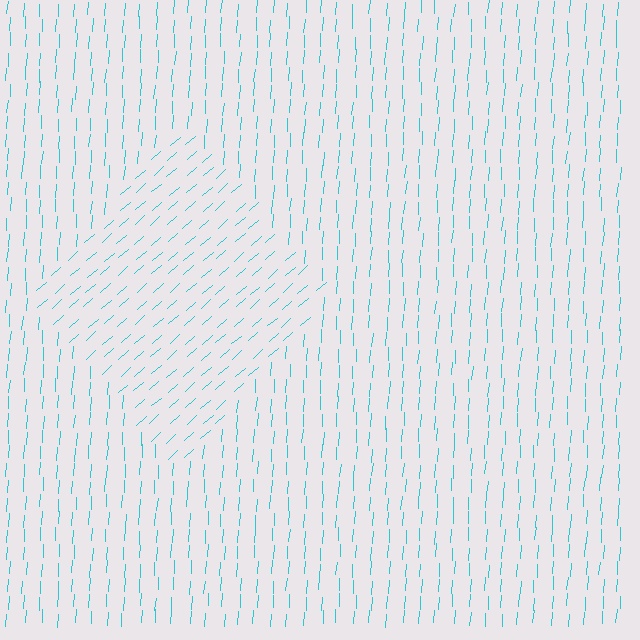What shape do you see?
I see a diamond.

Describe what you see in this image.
The image is filled with small cyan line segments. A diamond region in the image has lines oriented differently from the surrounding lines, creating a visible texture boundary.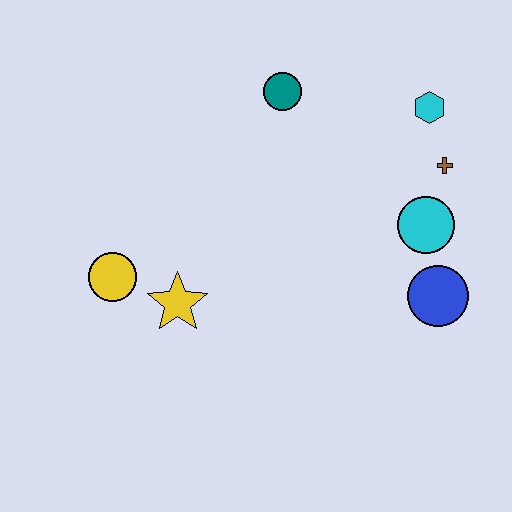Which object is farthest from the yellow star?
The cyan hexagon is farthest from the yellow star.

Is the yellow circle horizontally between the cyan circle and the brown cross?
No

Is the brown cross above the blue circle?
Yes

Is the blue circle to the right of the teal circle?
Yes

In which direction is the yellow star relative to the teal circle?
The yellow star is below the teal circle.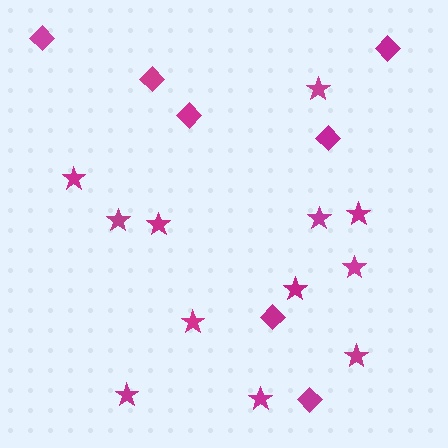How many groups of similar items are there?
There are 2 groups: one group of stars (12) and one group of diamonds (7).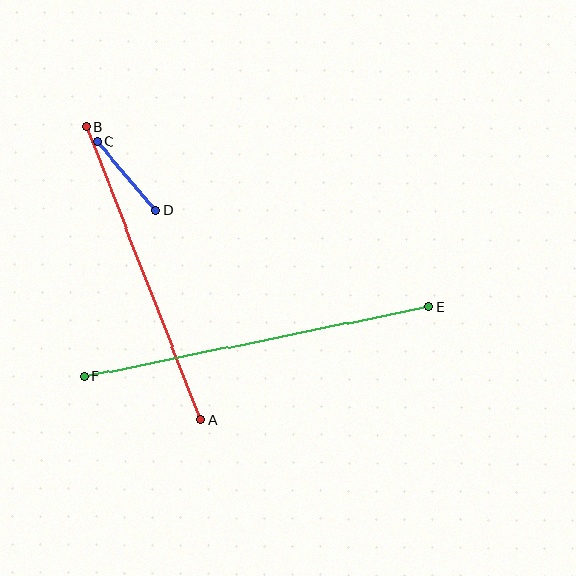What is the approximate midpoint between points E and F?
The midpoint is at approximately (257, 342) pixels.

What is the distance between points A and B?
The distance is approximately 314 pixels.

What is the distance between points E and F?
The distance is approximately 351 pixels.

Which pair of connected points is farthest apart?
Points E and F are farthest apart.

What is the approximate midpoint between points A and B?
The midpoint is at approximately (144, 273) pixels.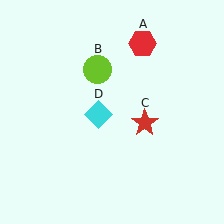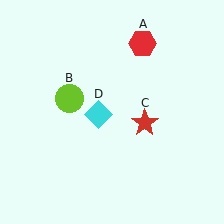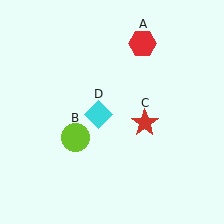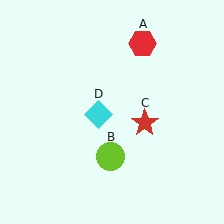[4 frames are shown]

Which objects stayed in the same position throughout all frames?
Red hexagon (object A) and red star (object C) and cyan diamond (object D) remained stationary.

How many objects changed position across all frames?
1 object changed position: lime circle (object B).